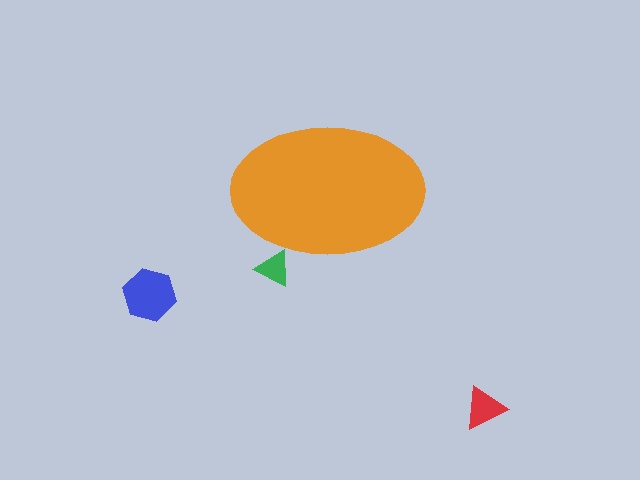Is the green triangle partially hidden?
Yes, the green triangle is partially hidden behind the orange ellipse.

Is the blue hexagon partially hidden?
No, the blue hexagon is fully visible.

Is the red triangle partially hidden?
No, the red triangle is fully visible.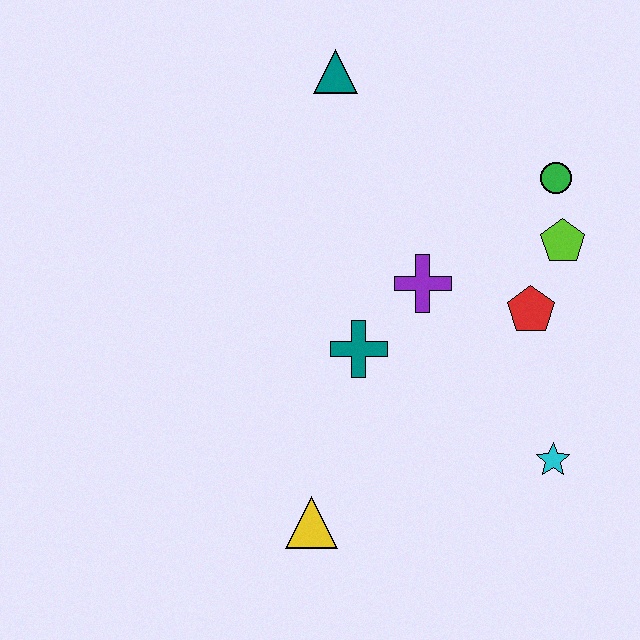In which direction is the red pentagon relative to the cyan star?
The red pentagon is above the cyan star.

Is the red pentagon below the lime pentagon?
Yes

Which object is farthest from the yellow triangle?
The teal triangle is farthest from the yellow triangle.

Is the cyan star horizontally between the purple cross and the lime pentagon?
Yes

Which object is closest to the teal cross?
The purple cross is closest to the teal cross.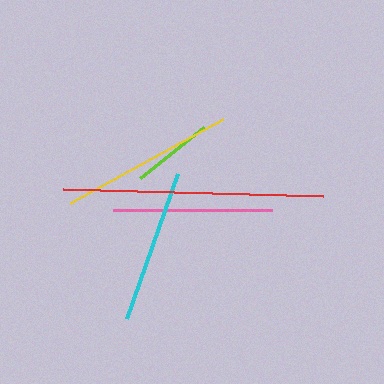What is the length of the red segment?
The red segment is approximately 260 pixels long.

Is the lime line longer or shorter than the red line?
The red line is longer than the lime line.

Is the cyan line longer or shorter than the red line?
The red line is longer than the cyan line.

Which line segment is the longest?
The red line is the longest at approximately 260 pixels.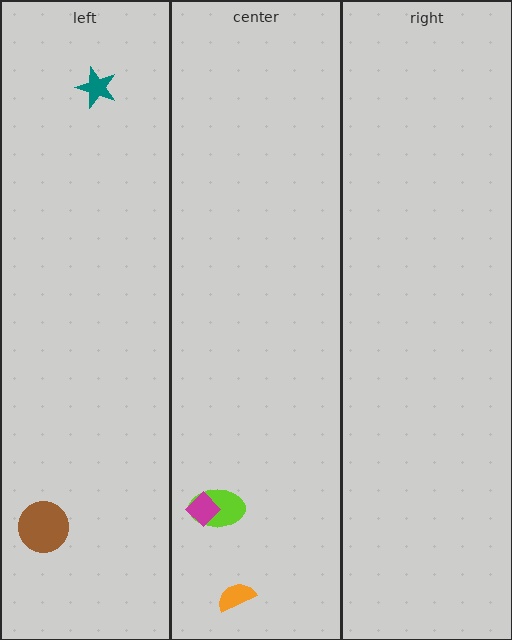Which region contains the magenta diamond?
The center region.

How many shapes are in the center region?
3.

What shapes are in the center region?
The orange semicircle, the lime ellipse, the magenta diamond.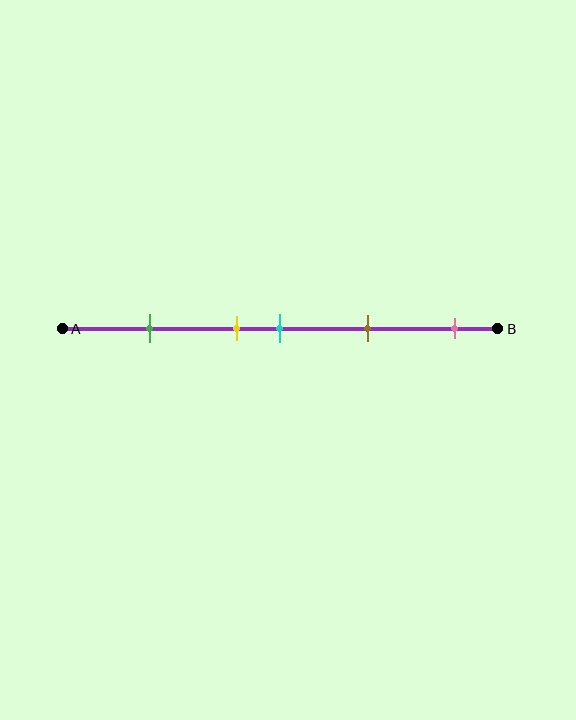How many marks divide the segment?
There are 5 marks dividing the segment.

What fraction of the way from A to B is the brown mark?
The brown mark is approximately 70% (0.7) of the way from A to B.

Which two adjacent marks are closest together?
The yellow and cyan marks are the closest adjacent pair.